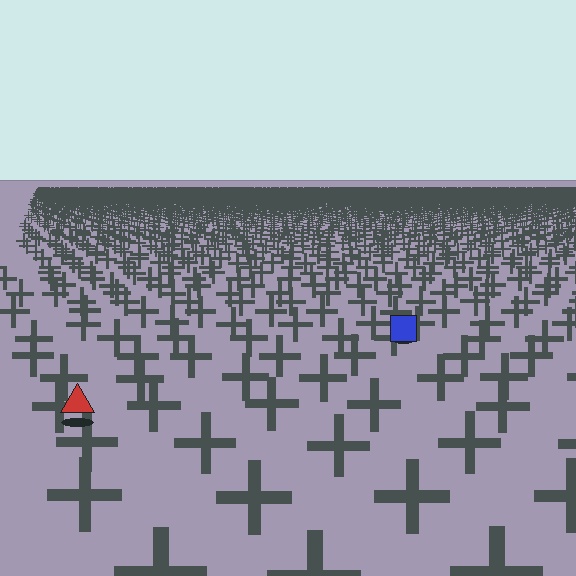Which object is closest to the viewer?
The red triangle is closest. The texture marks near it are larger and more spread out.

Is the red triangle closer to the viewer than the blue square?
Yes. The red triangle is closer — you can tell from the texture gradient: the ground texture is coarser near it.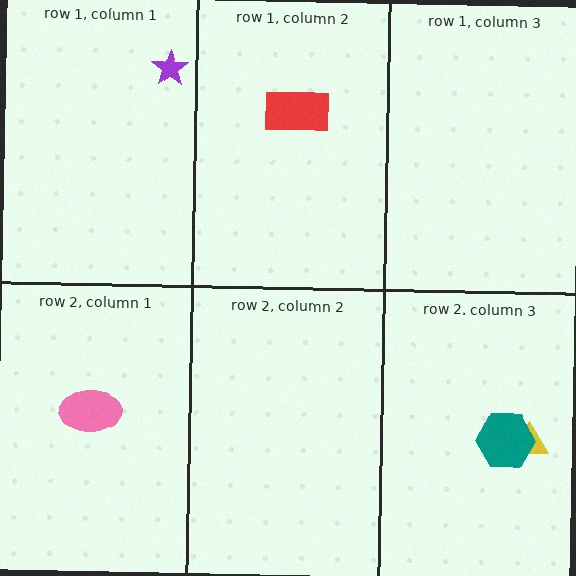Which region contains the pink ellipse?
The row 2, column 1 region.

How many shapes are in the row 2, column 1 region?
1.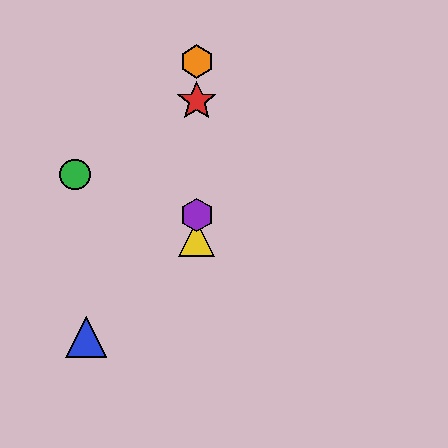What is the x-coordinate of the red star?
The red star is at x≈197.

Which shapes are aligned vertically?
The red star, the yellow triangle, the purple hexagon, the orange hexagon are aligned vertically.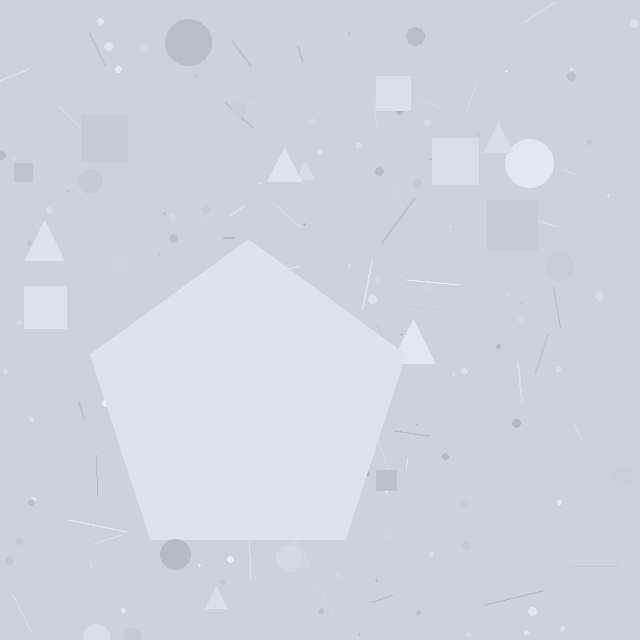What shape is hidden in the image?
A pentagon is hidden in the image.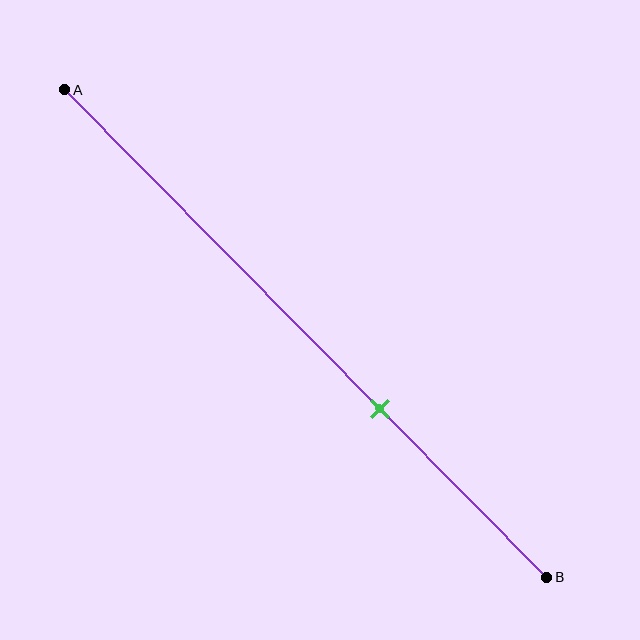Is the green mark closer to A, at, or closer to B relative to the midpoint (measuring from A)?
The green mark is closer to point B than the midpoint of segment AB.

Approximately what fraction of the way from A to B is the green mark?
The green mark is approximately 65% of the way from A to B.